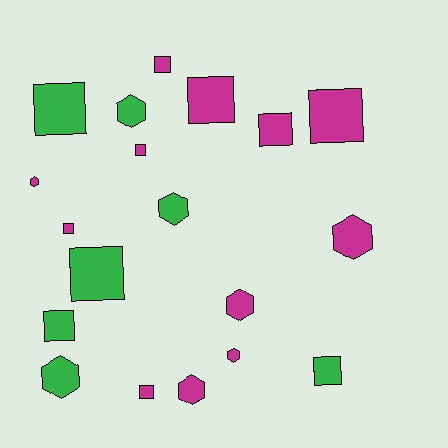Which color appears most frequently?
Magenta, with 12 objects.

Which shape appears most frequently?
Square, with 11 objects.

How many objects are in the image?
There are 19 objects.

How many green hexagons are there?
There are 3 green hexagons.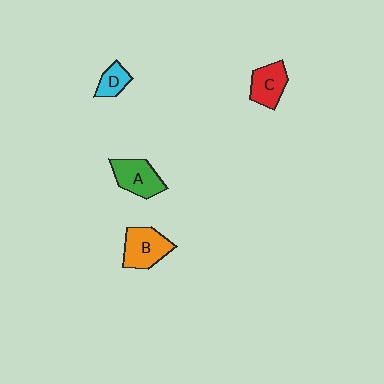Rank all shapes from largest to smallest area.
From largest to smallest: B (orange), A (green), C (red), D (cyan).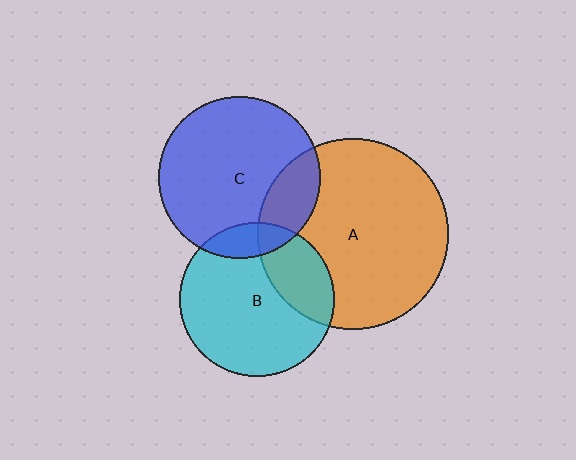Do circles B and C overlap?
Yes.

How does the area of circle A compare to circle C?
Approximately 1.4 times.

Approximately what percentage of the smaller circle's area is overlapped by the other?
Approximately 15%.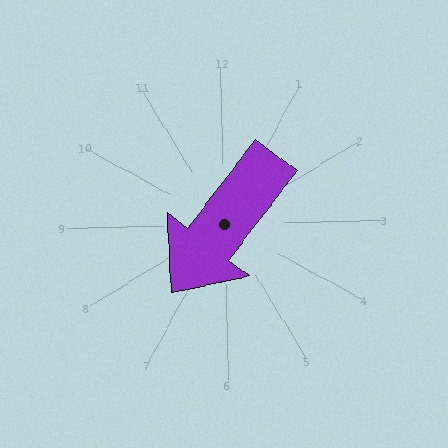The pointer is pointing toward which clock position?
Roughly 7 o'clock.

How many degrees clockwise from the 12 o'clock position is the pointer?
Approximately 219 degrees.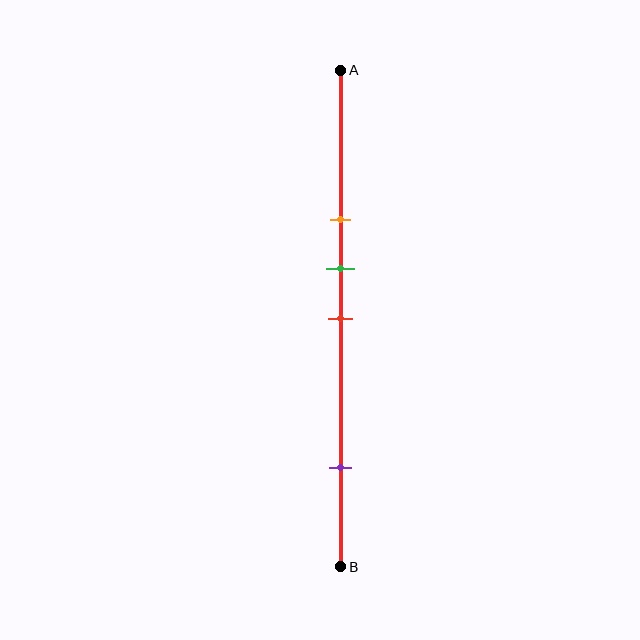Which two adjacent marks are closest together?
The green and red marks are the closest adjacent pair.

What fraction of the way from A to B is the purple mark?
The purple mark is approximately 80% (0.8) of the way from A to B.